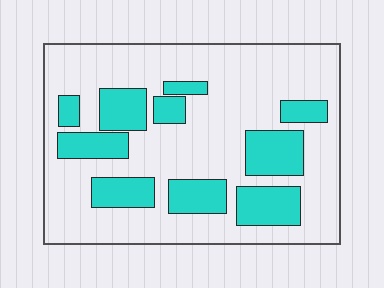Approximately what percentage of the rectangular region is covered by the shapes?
Approximately 30%.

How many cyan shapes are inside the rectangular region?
10.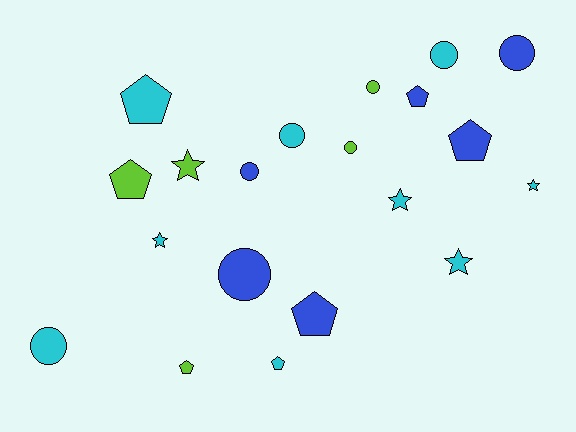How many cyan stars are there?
There are 4 cyan stars.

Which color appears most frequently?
Cyan, with 9 objects.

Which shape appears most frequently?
Circle, with 8 objects.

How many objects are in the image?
There are 20 objects.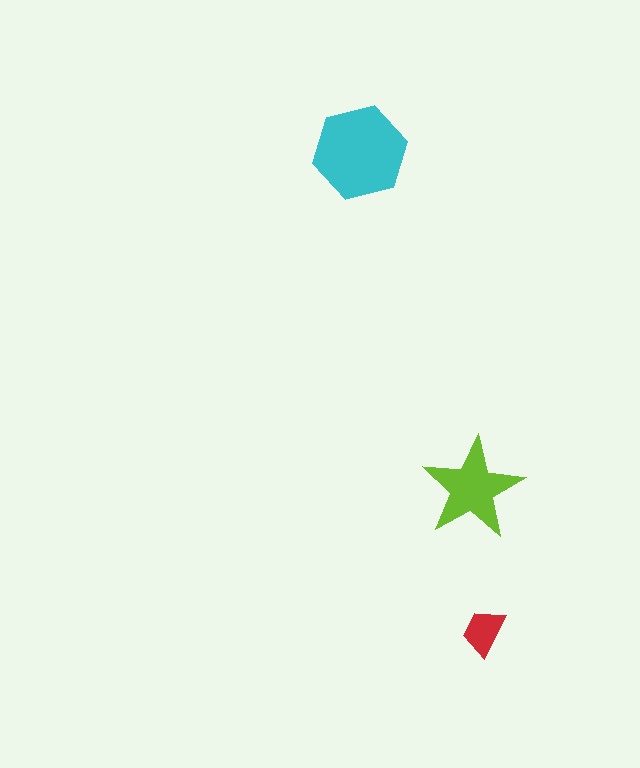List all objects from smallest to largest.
The red trapezoid, the lime star, the cyan hexagon.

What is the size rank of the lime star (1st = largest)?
2nd.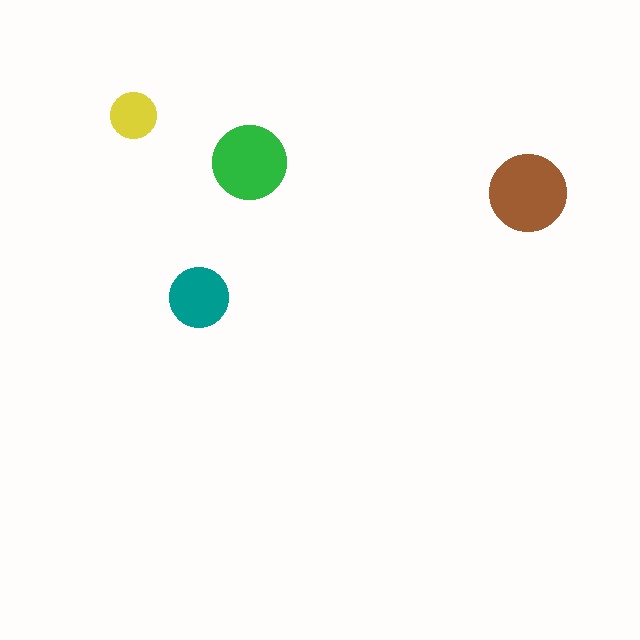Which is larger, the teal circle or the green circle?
The green one.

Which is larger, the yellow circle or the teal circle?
The teal one.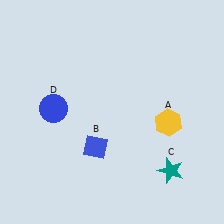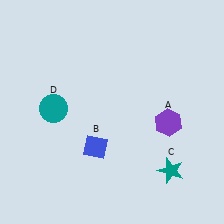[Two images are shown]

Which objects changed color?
A changed from yellow to purple. D changed from blue to teal.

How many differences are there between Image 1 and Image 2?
There are 2 differences between the two images.